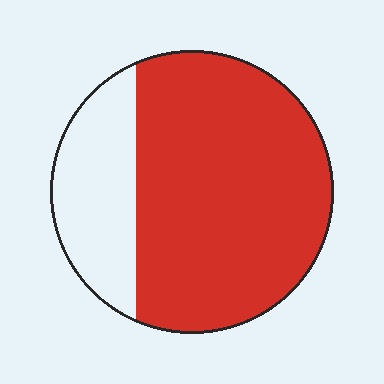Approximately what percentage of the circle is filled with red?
Approximately 75%.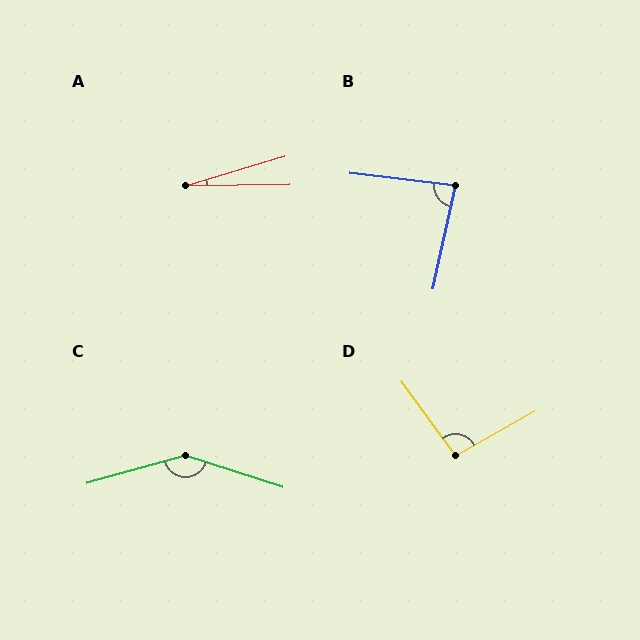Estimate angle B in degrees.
Approximately 84 degrees.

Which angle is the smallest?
A, at approximately 15 degrees.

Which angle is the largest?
C, at approximately 147 degrees.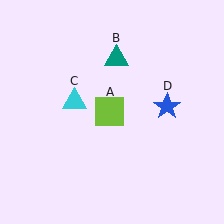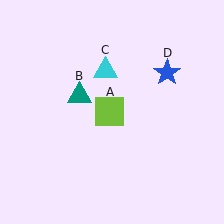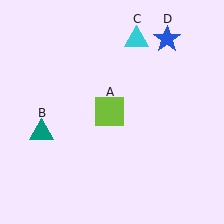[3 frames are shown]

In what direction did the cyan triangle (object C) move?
The cyan triangle (object C) moved up and to the right.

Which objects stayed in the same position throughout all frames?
Lime square (object A) remained stationary.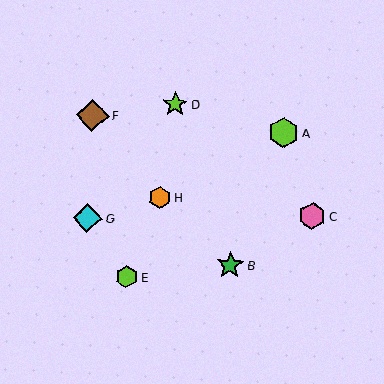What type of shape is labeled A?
Shape A is a lime hexagon.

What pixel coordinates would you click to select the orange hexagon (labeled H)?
Click at (160, 198) to select the orange hexagon H.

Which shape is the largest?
The brown diamond (labeled F) is the largest.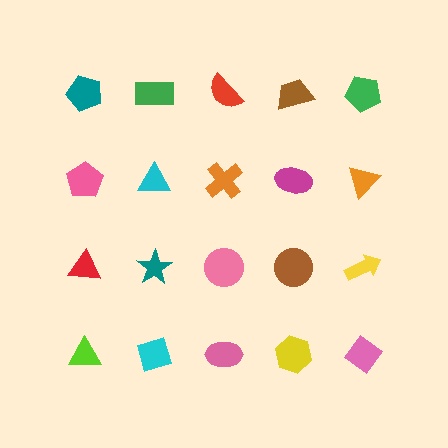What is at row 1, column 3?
A red semicircle.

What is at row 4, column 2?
A cyan diamond.